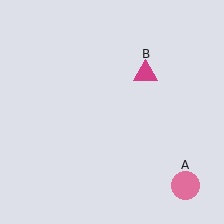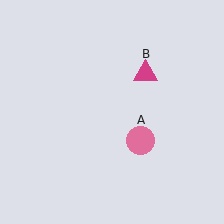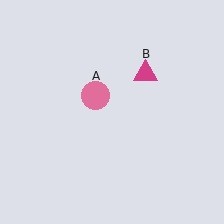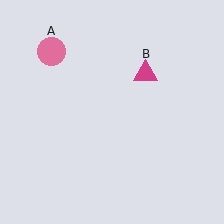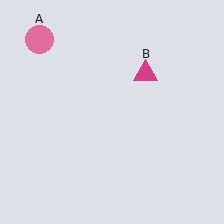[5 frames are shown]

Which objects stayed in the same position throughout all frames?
Magenta triangle (object B) remained stationary.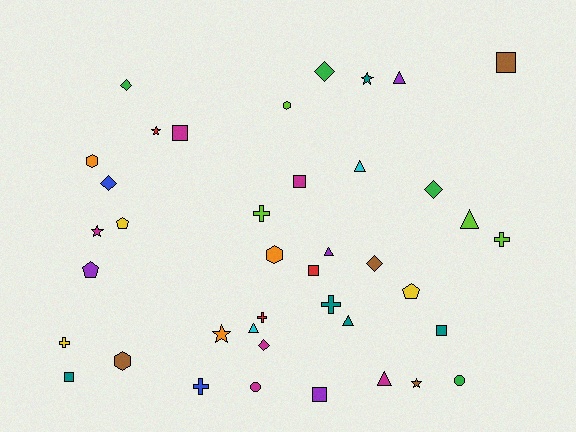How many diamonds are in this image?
There are 6 diamonds.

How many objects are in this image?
There are 40 objects.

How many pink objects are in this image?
There are no pink objects.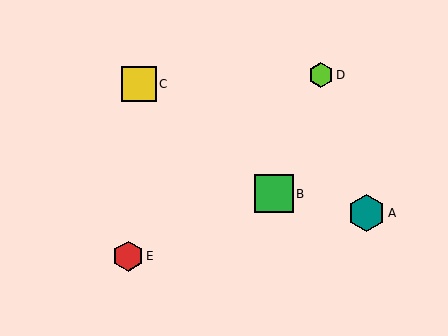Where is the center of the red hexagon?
The center of the red hexagon is at (128, 256).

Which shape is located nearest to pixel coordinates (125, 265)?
The red hexagon (labeled E) at (128, 256) is nearest to that location.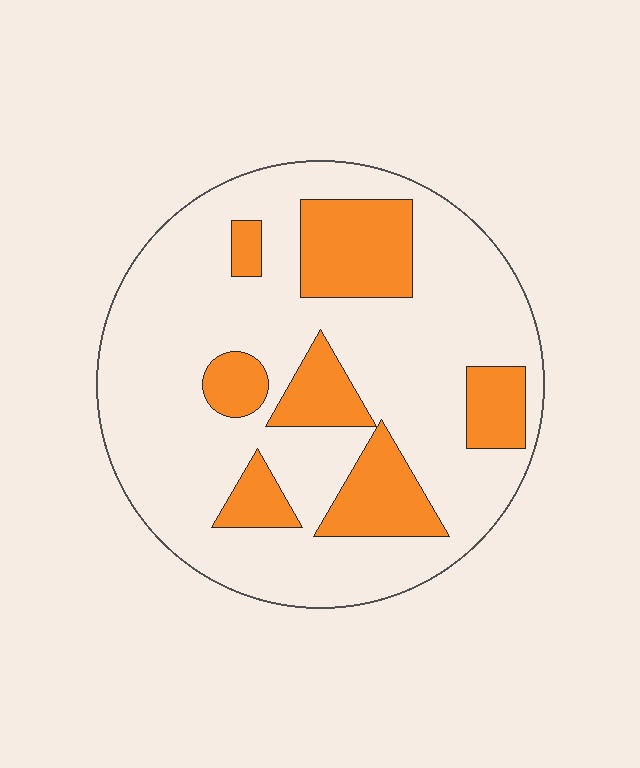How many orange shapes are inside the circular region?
7.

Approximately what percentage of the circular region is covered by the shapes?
Approximately 25%.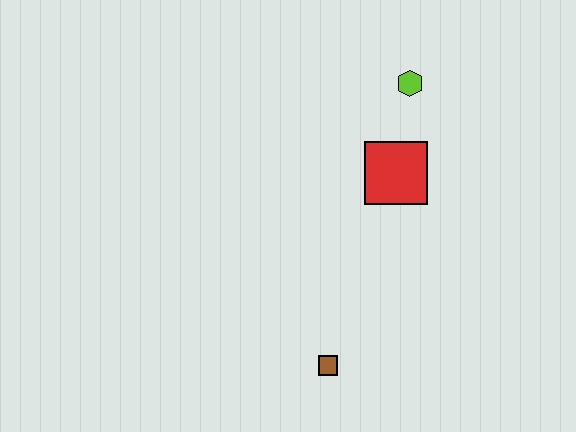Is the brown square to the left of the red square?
Yes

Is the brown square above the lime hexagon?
No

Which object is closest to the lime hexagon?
The red square is closest to the lime hexagon.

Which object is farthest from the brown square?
The lime hexagon is farthest from the brown square.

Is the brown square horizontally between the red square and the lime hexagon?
No